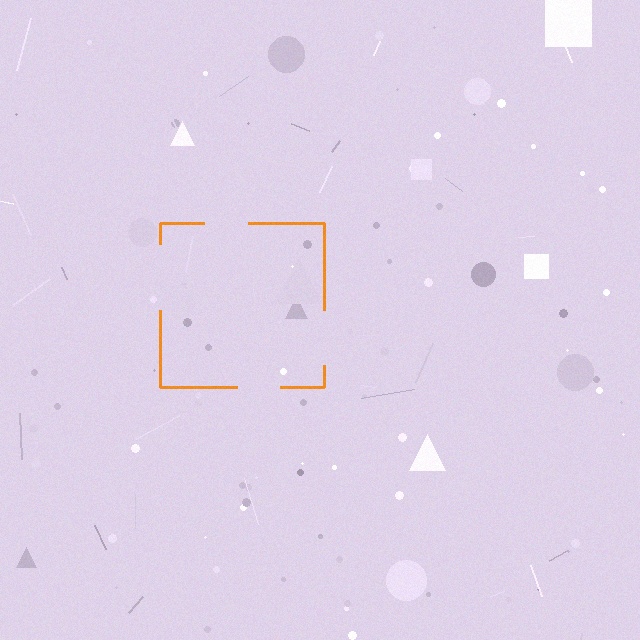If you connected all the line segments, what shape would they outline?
They would outline a square.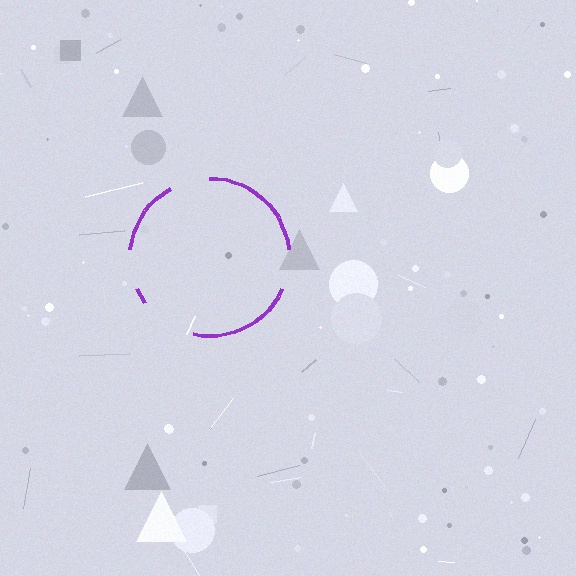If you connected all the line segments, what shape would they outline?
They would outline a circle.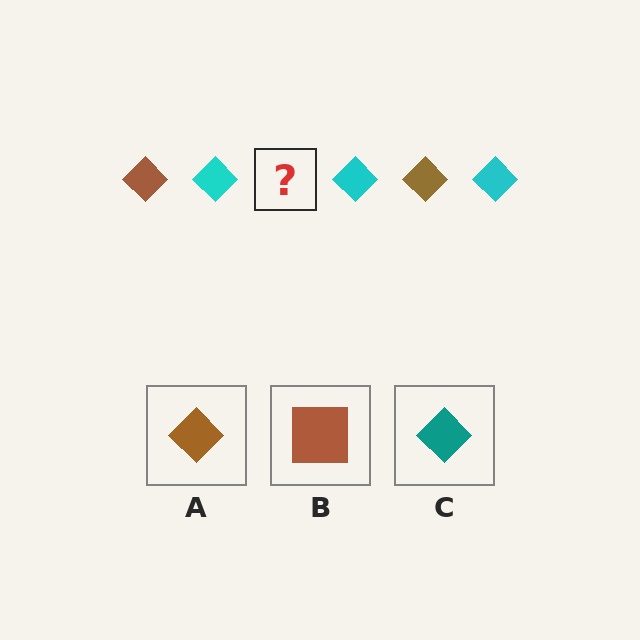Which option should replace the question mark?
Option A.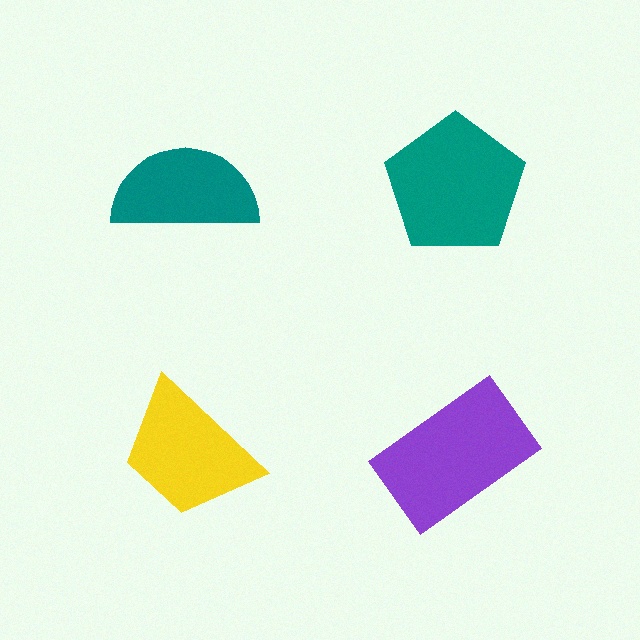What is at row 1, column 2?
A teal pentagon.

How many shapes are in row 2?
2 shapes.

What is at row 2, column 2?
A purple rectangle.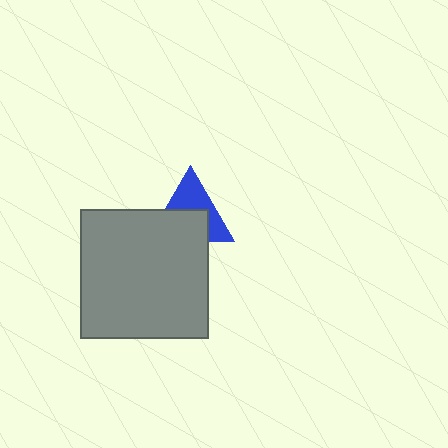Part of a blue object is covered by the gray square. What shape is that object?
It is a triangle.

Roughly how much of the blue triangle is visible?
About half of it is visible (roughly 49%).